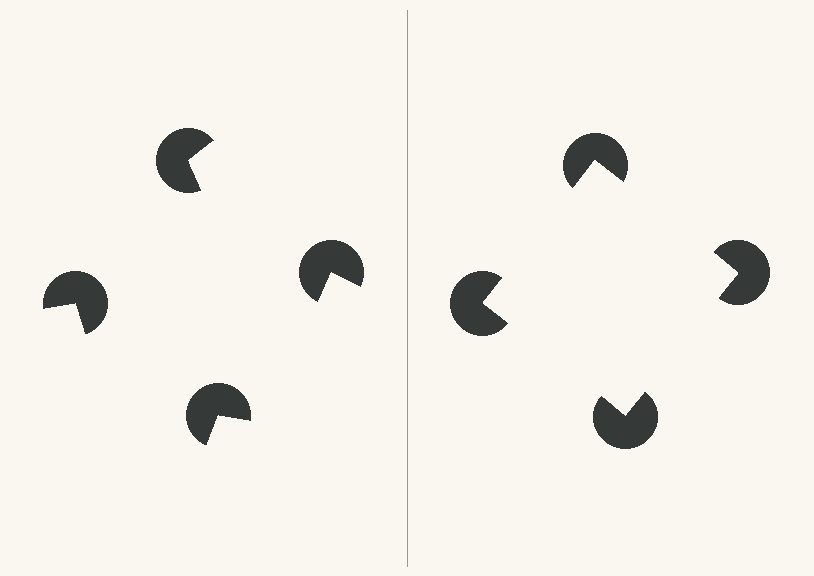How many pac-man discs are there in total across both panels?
8 — 4 on each side.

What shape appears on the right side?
An illusory square.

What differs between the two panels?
The pac-man discs are positioned identically on both sides; only the wedge orientations differ. On the right they align to a square; on the left they are misaligned.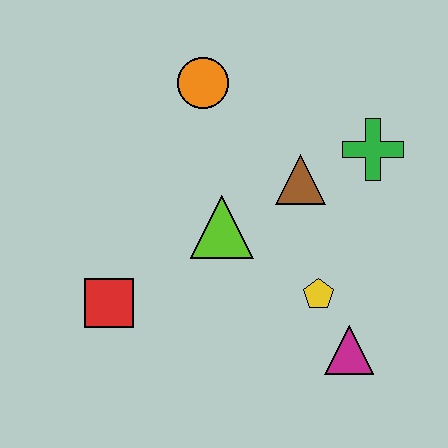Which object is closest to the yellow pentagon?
The magenta triangle is closest to the yellow pentagon.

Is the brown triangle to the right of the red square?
Yes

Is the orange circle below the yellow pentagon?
No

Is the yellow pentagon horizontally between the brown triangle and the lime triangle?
No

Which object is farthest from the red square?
The green cross is farthest from the red square.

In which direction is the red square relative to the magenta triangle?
The red square is to the left of the magenta triangle.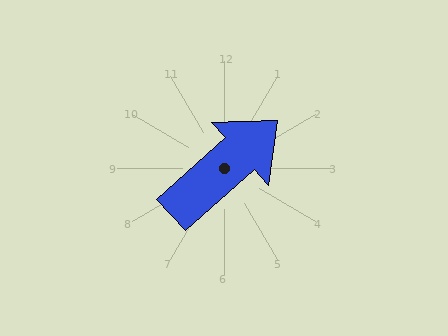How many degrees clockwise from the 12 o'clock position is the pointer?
Approximately 48 degrees.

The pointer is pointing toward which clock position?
Roughly 2 o'clock.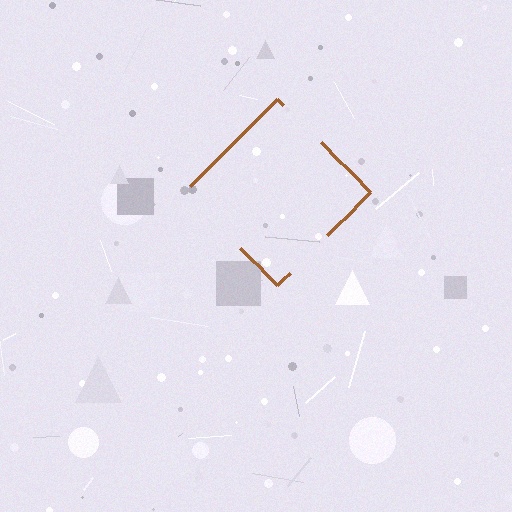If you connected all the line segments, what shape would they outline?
They would outline a diamond.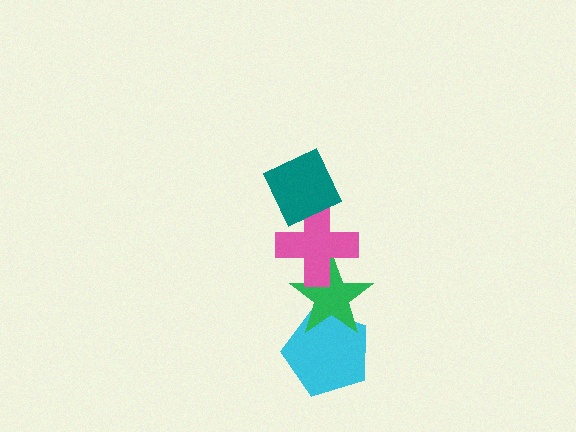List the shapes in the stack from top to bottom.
From top to bottom: the teal diamond, the pink cross, the green star, the cyan pentagon.